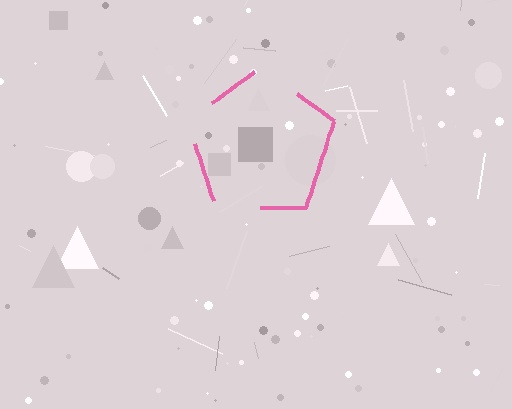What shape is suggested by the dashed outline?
The dashed outline suggests a pentagon.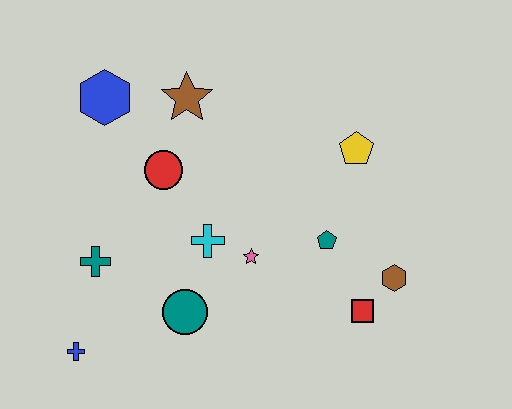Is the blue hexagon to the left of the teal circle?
Yes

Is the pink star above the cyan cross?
No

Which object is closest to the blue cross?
The teal cross is closest to the blue cross.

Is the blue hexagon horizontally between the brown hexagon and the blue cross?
Yes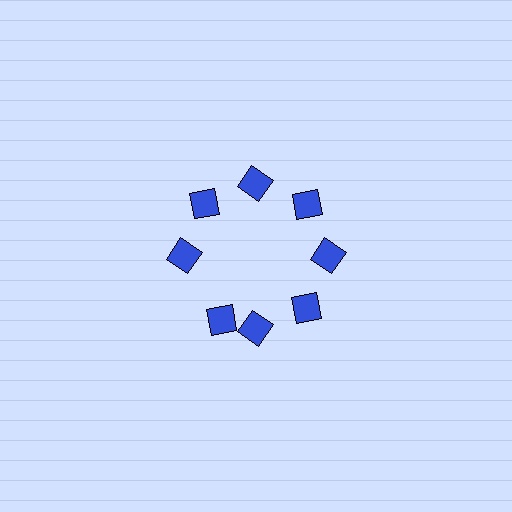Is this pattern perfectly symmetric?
No. The 8 blue diamonds are arranged in a ring, but one element near the 8 o'clock position is rotated out of alignment along the ring, breaking the 8-fold rotational symmetry.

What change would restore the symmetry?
The symmetry would be restored by rotating it back into even spacing with its neighbors so that all 8 diamonds sit at equal angles and equal distance from the center.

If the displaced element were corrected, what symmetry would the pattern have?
It would have 8-fold rotational symmetry — the pattern would map onto itself every 45 degrees.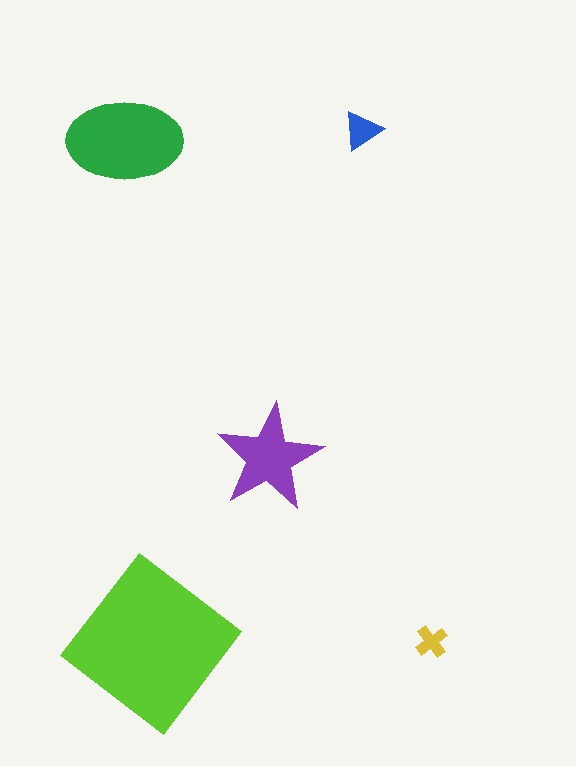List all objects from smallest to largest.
The yellow cross, the blue triangle, the purple star, the green ellipse, the lime diamond.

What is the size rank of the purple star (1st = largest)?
3rd.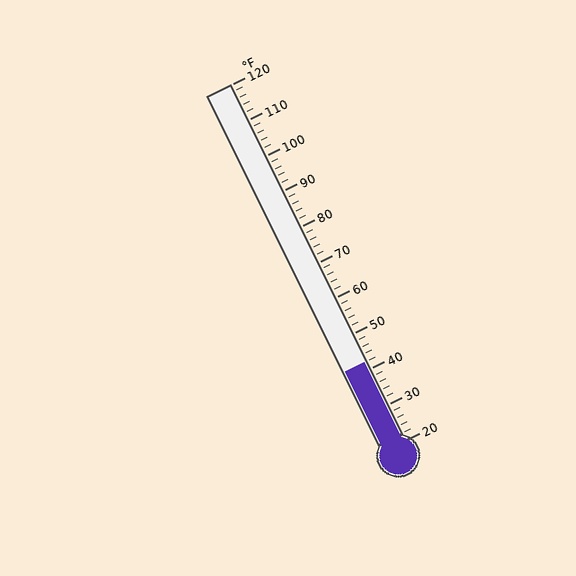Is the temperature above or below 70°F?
The temperature is below 70°F.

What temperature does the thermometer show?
The thermometer shows approximately 42°F.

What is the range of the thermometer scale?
The thermometer scale ranges from 20°F to 120°F.